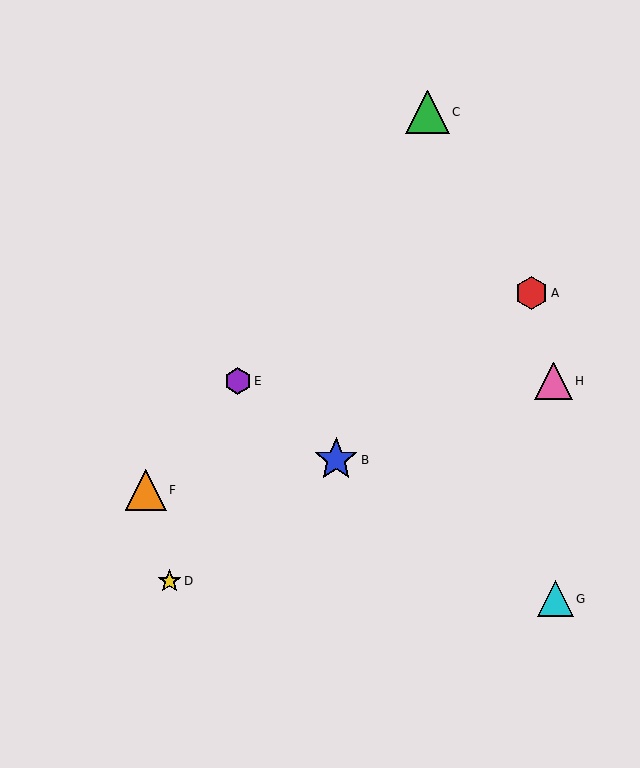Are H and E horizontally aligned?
Yes, both are at y≈381.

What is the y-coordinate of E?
Object E is at y≈381.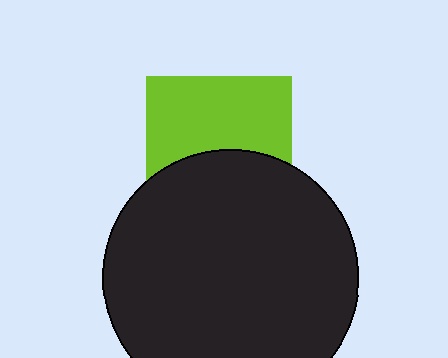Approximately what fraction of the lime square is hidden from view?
Roughly 44% of the lime square is hidden behind the black circle.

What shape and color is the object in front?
The object in front is a black circle.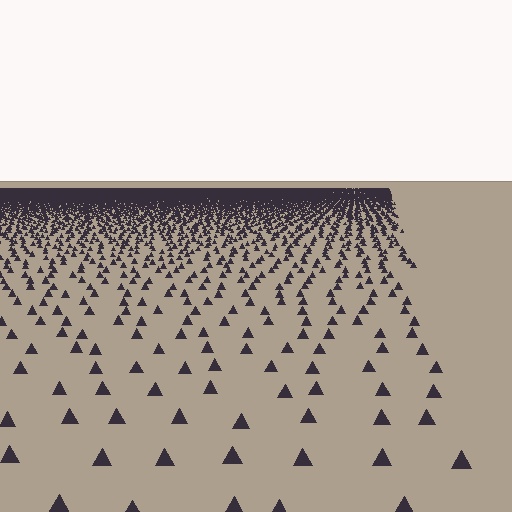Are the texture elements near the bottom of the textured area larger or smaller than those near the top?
Larger. Near the bottom, elements are closer to the viewer and appear at a bigger on-screen size.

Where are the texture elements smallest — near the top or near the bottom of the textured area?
Near the top.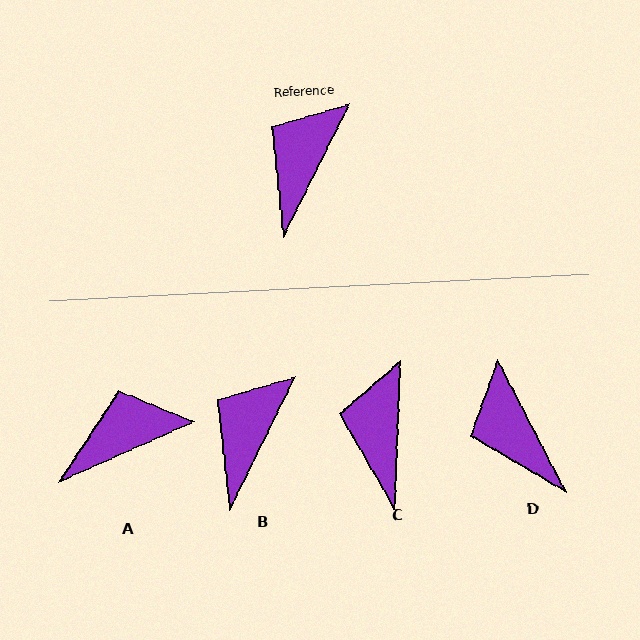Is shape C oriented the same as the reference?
No, it is off by about 24 degrees.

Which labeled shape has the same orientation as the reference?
B.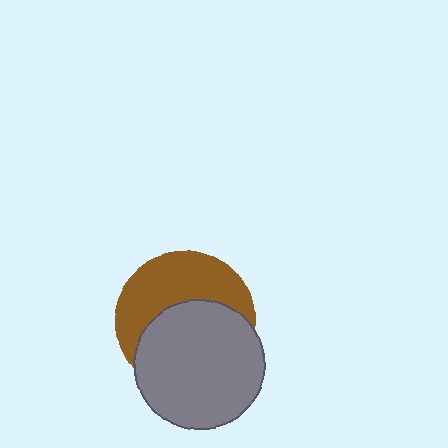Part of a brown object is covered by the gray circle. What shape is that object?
It is a circle.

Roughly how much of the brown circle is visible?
About half of it is visible (roughly 46%).